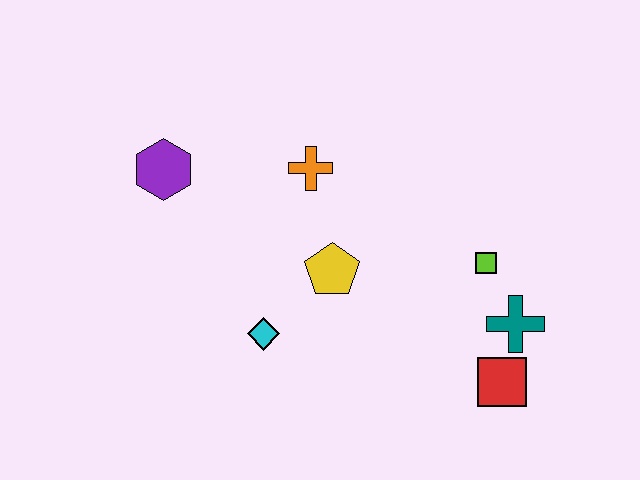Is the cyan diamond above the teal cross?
No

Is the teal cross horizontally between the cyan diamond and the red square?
No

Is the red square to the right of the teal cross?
No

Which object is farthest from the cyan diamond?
The teal cross is farthest from the cyan diamond.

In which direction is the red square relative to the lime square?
The red square is below the lime square.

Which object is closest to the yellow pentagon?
The cyan diamond is closest to the yellow pentagon.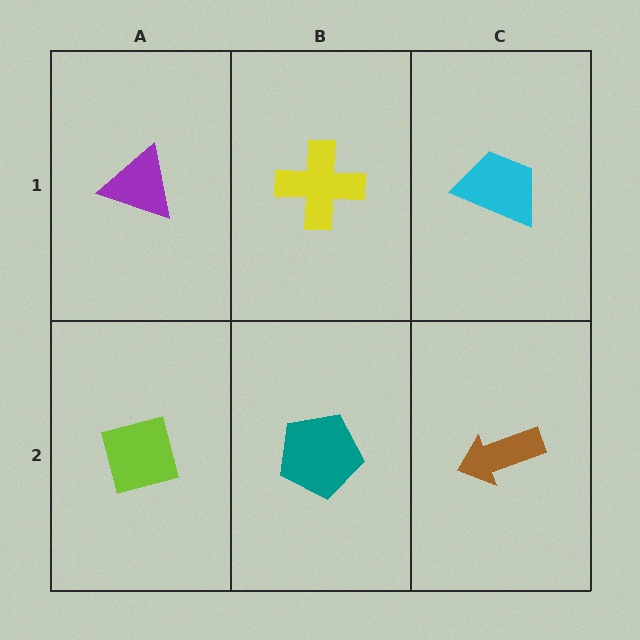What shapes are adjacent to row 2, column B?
A yellow cross (row 1, column B), a lime square (row 2, column A), a brown arrow (row 2, column C).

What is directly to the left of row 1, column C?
A yellow cross.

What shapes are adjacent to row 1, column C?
A brown arrow (row 2, column C), a yellow cross (row 1, column B).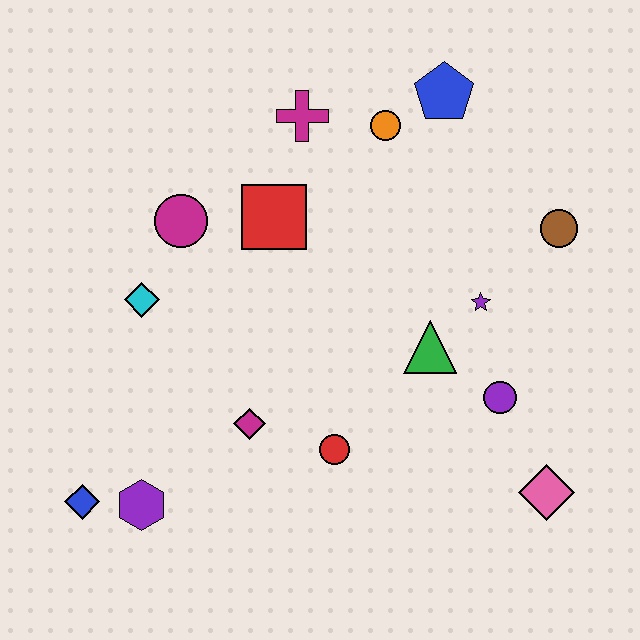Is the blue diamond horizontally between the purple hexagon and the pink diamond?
No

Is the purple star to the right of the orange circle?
Yes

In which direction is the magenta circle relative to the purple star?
The magenta circle is to the left of the purple star.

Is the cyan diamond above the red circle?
Yes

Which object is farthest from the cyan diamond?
The pink diamond is farthest from the cyan diamond.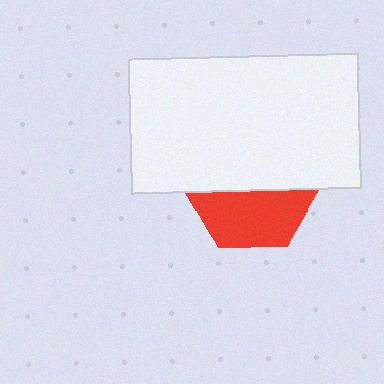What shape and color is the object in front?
The object in front is a white rectangle.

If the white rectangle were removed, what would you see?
You would see the complete red hexagon.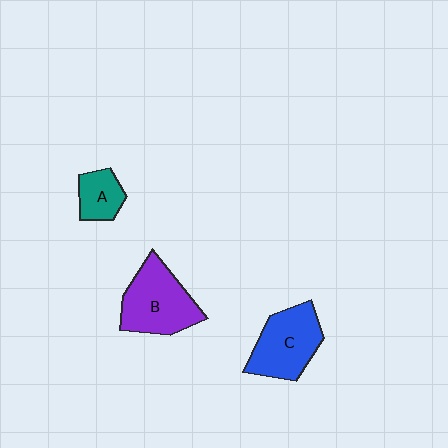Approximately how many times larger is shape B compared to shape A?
Approximately 2.2 times.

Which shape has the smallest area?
Shape A (teal).